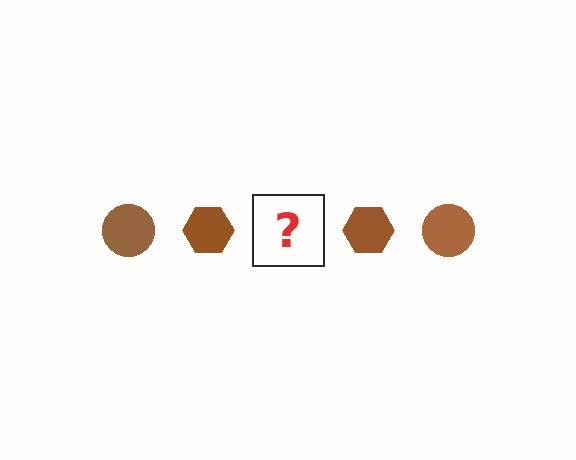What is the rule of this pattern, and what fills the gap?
The rule is that the pattern cycles through circle, hexagon shapes in brown. The gap should be filled with a brown circle.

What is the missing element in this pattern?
The missing element is a brown circle.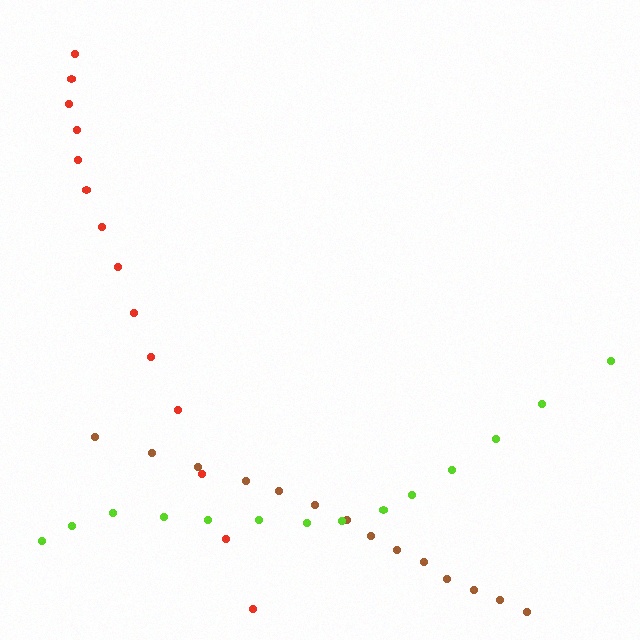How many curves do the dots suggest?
There are 3 distinct paths.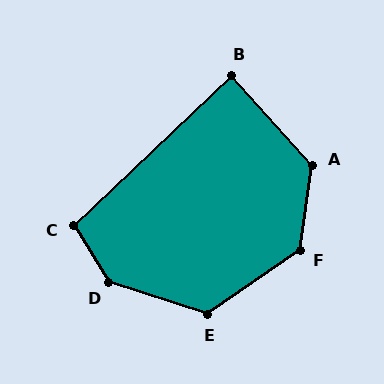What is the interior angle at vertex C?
Approximately 102 degrees (obtuse).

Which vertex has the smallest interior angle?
B, at approximately 88 degrees.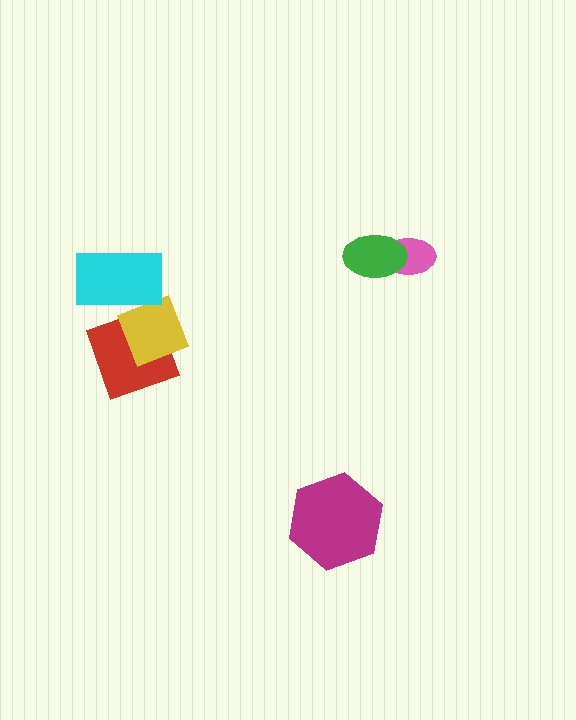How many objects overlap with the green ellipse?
1 object overlaps with the green ellipse.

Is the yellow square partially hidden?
Yes, it is partially covered by another shape.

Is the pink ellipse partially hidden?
Yes, it is partially covered by another shape.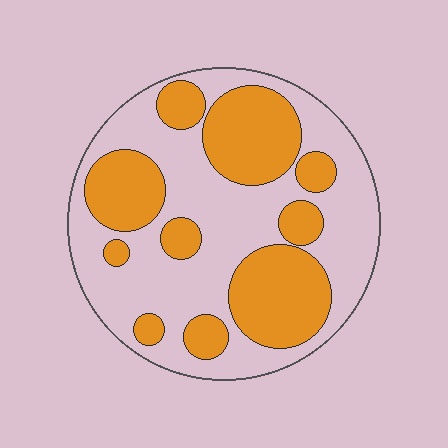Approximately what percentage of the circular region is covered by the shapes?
Approximately 40%.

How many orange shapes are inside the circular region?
10.